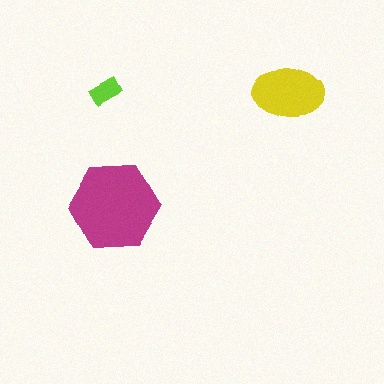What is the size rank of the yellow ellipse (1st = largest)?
2nd.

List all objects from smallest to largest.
The lime rectangle, the yellow ellipse, the magenta hexagon.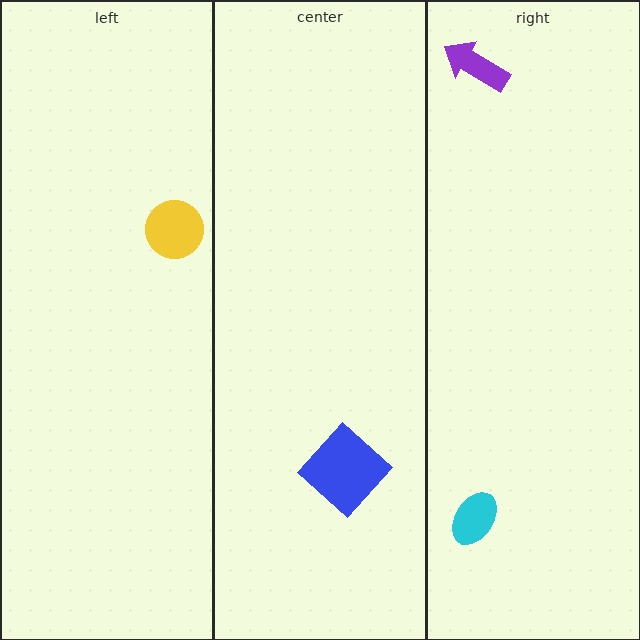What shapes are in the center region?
The blue diamond.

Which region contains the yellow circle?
The left region.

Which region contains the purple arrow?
The right region.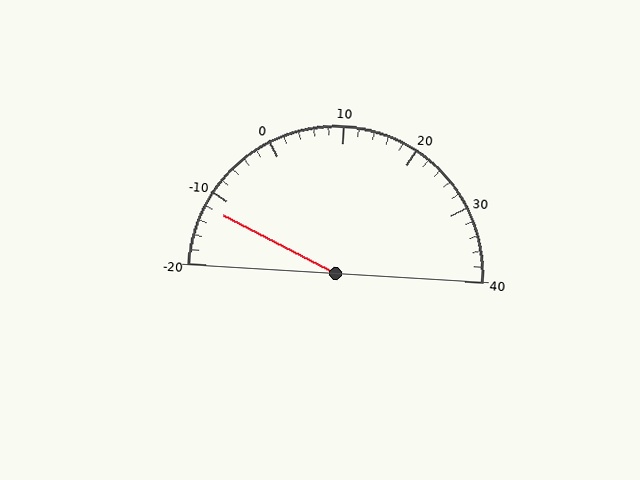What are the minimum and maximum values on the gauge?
The gauge ranges from -20 to 40.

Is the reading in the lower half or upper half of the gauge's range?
The reading is in the lower half of the range (-20 to 40).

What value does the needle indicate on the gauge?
The needle indicates approximately -12.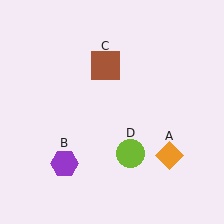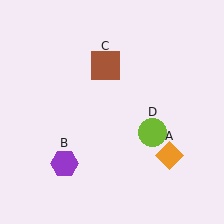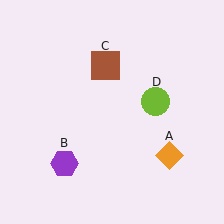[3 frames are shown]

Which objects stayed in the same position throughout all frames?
Orange diamond (object A) and purple hexagon (object B) and brown square (object C) remained stationary.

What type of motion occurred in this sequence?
The lime circle (object D) rotated counterclockwise around the center of the scene.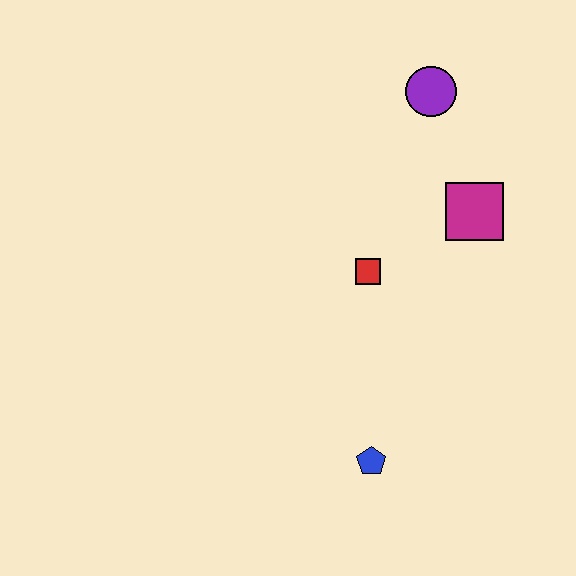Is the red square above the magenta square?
No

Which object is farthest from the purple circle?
The blue pentagon is farthest from the purple circle.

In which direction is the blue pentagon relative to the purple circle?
The blue pentagon is below the purple circle.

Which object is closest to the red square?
The magenta square is closest to the red square.